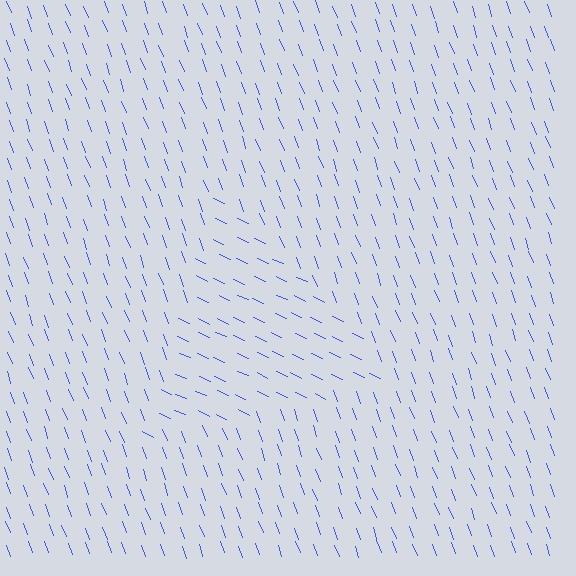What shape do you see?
I see a triangle.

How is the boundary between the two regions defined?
The boundary is defined purely by a change in line orientation (approximately 45 degrees difference). All lines are the same color and thickness.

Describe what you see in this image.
The image is filled with small blue line segments. A triangle region in the image has lines oriented differently from the surrounding lines, creating a visible texture boundary.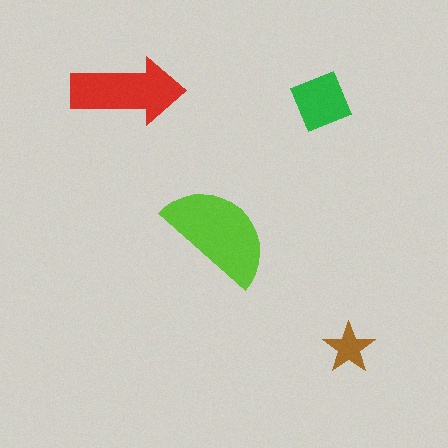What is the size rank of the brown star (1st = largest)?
4th.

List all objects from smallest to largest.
The brown star, the green square, the red arrow, the lime semicircle.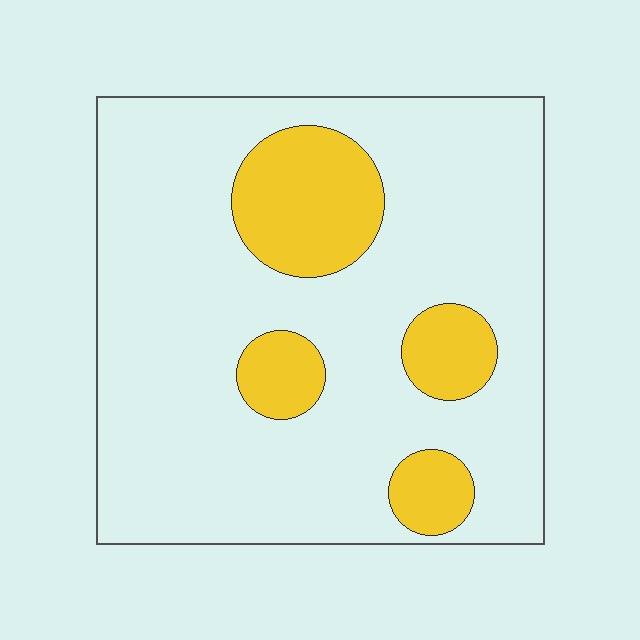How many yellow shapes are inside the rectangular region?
4.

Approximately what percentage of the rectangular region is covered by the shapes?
Approximately 20%.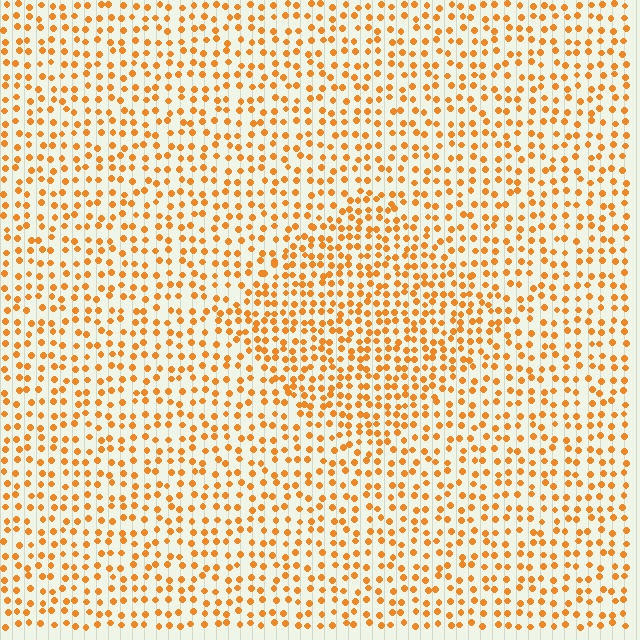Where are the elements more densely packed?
The elements are more densely packed inside the diamond boundary.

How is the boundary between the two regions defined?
The boundary is defined by a change in element density (approximately 1.6x ratio). All elements are the same color, size, and shape.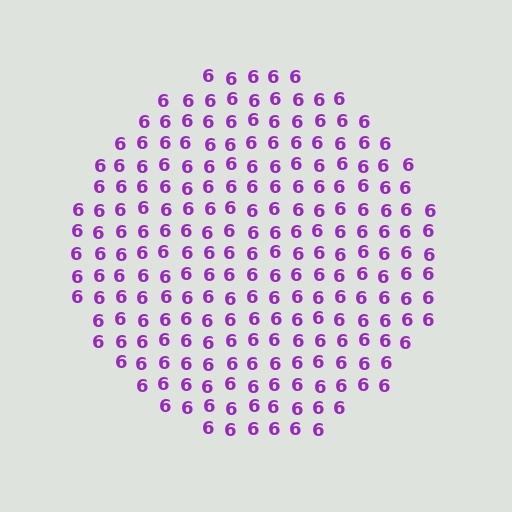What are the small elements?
The small elements are digit 6's.